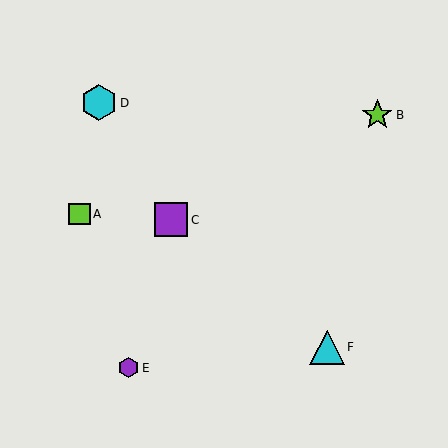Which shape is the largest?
The cyan hexagon (labeled D) is the largest.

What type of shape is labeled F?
Shape F is a cyan triangle.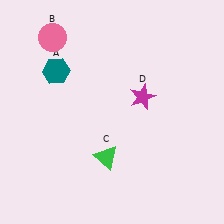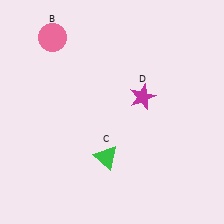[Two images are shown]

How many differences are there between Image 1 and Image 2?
There is 1 difference between the two images.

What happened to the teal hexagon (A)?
The teal hexagon (A) was removed in Image 2. It was in the top-left area of Image 1.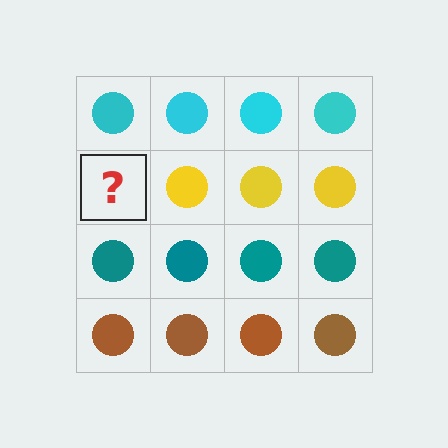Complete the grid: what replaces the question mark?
The question mark should be replaced with a yellow circle.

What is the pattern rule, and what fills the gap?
The rule is that each row has a consistent color. The gap should be filled with a yellow circle.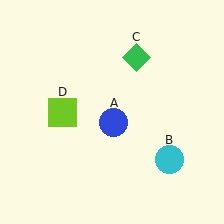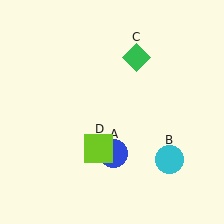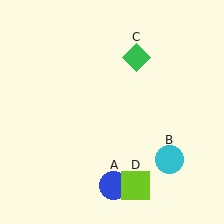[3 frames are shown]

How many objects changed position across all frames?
2 objects changed position: blue circle (object A), lime square (object D).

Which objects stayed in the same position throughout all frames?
Cyan circle (object B) and green diamond (object C) remained stationary.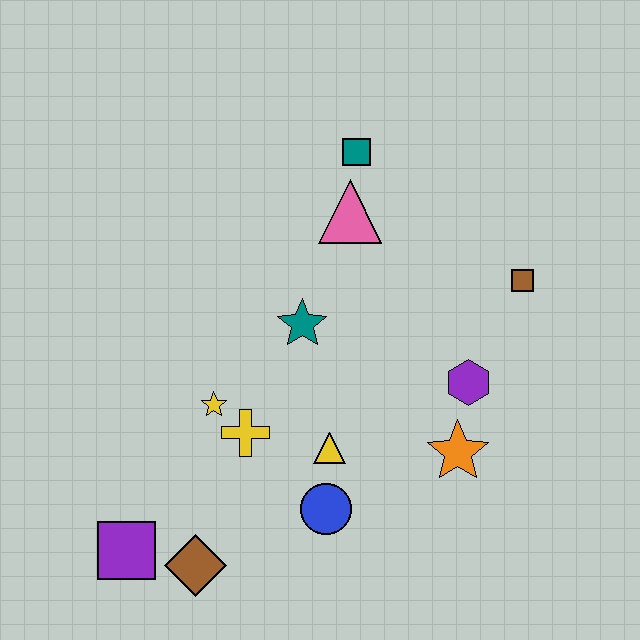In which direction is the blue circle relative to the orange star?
The blue circle is to the left of the orange star.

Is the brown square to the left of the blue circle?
No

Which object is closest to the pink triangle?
The teal square is closest to the pink triangle.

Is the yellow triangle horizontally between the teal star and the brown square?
Yes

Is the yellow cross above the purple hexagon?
No